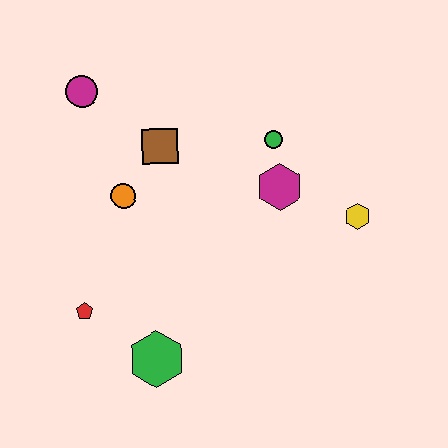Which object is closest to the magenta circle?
The brown square is closest to the magenta circle.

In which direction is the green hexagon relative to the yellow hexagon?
The green hexagon is to the left of the yellow hexagon.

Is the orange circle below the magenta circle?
Yes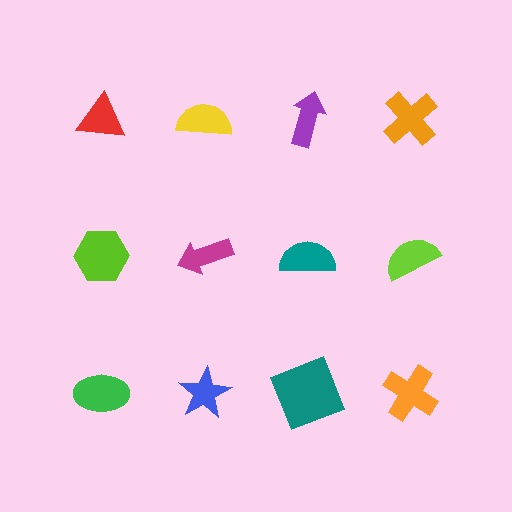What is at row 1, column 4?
An orange cross.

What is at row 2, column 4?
A lime semicircle.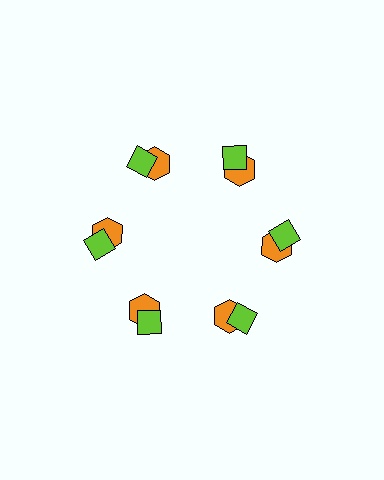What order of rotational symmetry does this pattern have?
This pattern has 6-fold rotational symmetry.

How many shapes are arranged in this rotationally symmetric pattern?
There are 12 shapes, arranged in 6 groups of 2.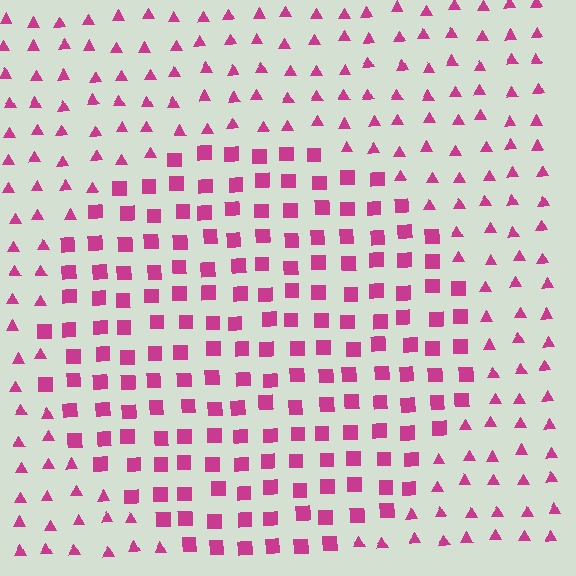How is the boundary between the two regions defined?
The boundary is defined by a change in element shape: squares inside vs. triangles outside. All elements share the same color and spacing.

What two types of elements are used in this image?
The image uses squares inside the circle region and triangles outside it.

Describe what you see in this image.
The image is filled with small magenta elements arranged in a uniform grid. A circle-shaped region contains squares, while the surrounding area contains triangles. The boundary is defined purely by the change in element shape.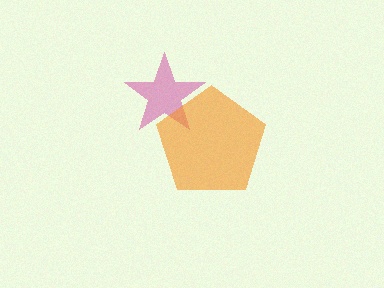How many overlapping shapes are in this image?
There are 2 overlapping shapes in the image.